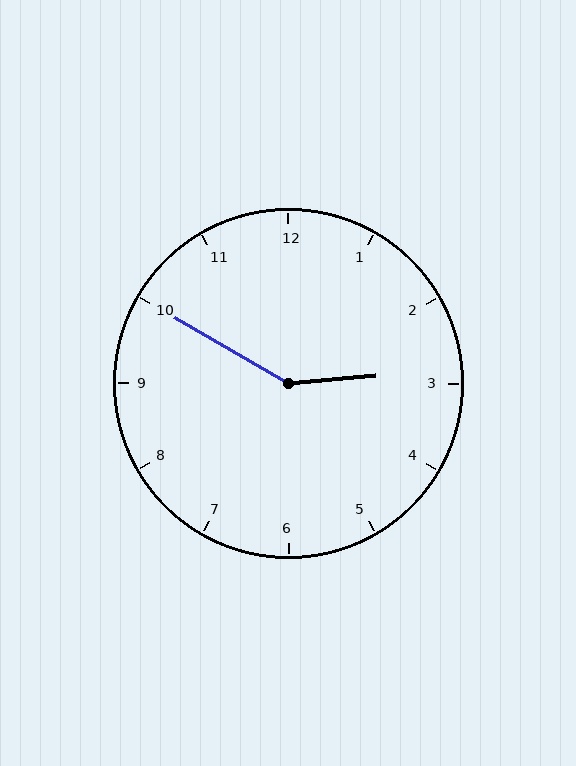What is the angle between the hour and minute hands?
Approximately 145 degrees.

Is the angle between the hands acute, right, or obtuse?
It is obtuse.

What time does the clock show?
2:50.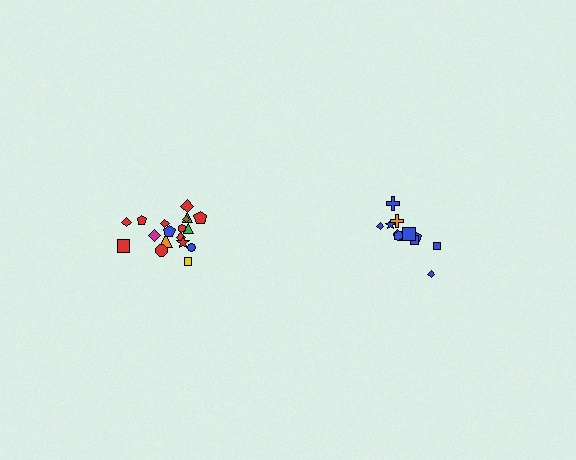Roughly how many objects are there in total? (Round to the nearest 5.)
Roughly 30 objects in total.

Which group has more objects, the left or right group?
The left group.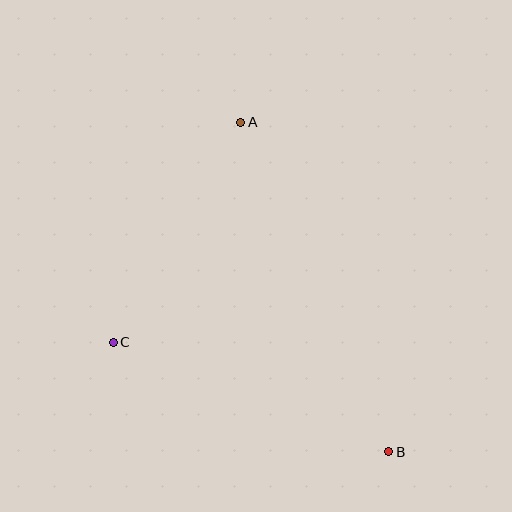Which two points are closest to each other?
Points A and C are closest to each other.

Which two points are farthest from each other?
Points A and B are farthest from each other.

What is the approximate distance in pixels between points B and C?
The distance between B and C is approximately 297 pixels.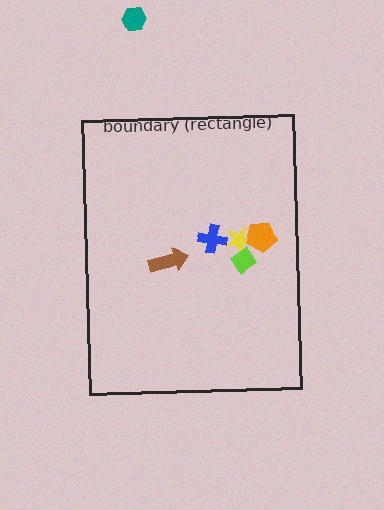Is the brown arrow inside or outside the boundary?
Inside.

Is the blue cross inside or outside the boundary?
Inside.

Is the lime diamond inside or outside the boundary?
Inside.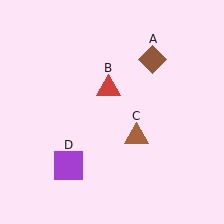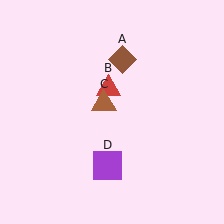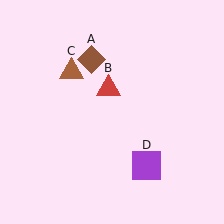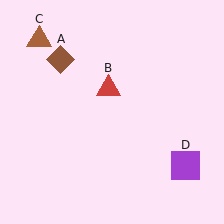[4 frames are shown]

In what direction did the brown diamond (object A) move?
The brown diamond (object A) moved left.